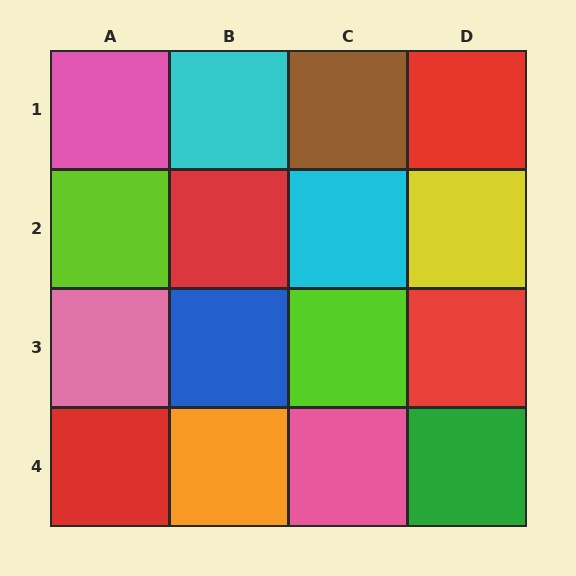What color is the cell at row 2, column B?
Red.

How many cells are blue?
1 cell is blue.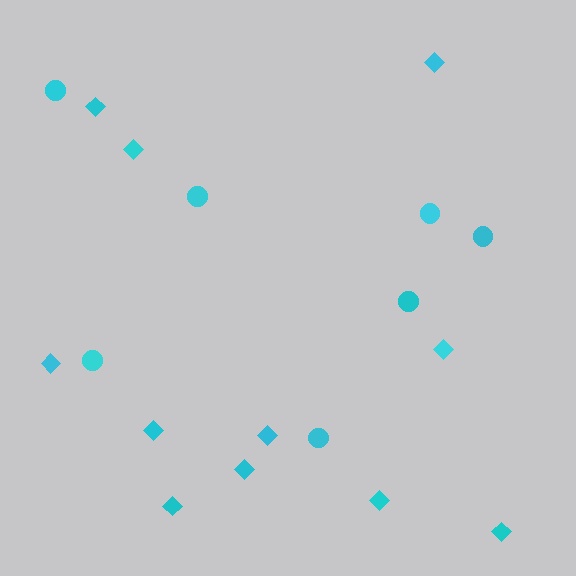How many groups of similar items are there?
There are 2 groups: one group of circles (7) and one group of diamonds (11).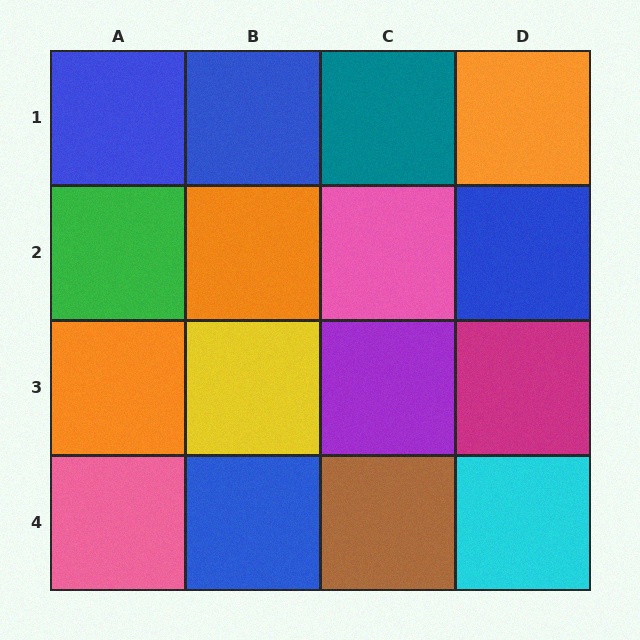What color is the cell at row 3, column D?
Magenta.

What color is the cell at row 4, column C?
Brown.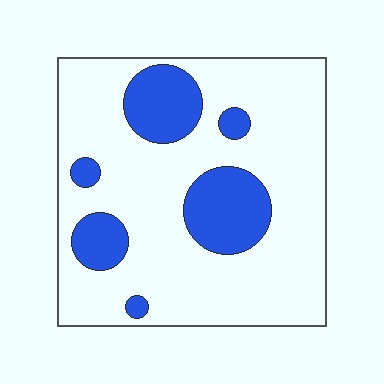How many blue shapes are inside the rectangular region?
6.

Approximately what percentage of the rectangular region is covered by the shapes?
Approximately 20%.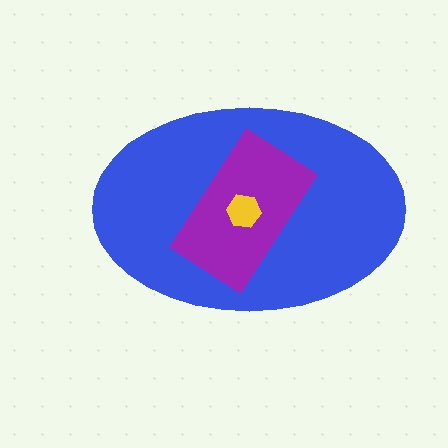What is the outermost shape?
The blue ellipse.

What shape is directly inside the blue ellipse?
The purple rectangle.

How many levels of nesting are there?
3.